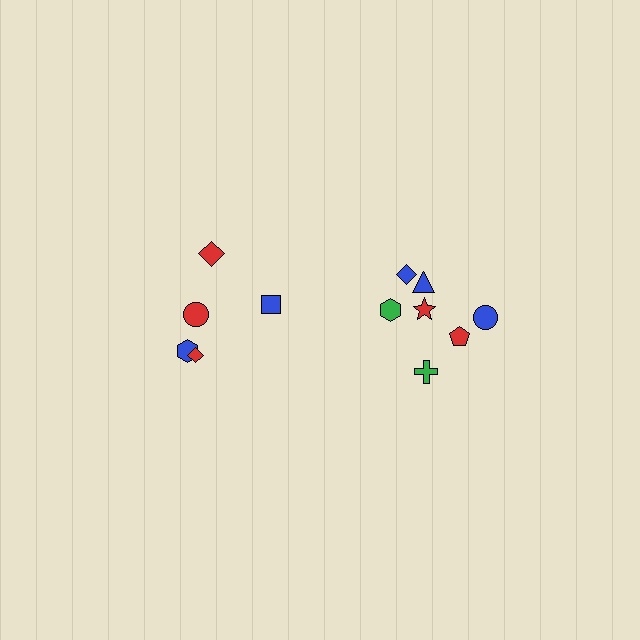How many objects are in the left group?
There are 5 objects.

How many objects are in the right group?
There are 7 objects.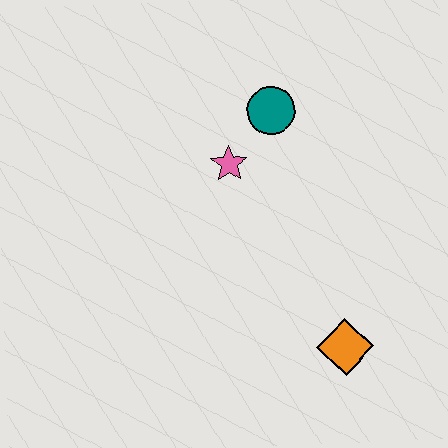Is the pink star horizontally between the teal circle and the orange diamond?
No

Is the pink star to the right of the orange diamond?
No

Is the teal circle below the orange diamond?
No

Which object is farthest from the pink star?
The orange diamond is farthest from the pink star.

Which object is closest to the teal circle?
The pink star is closest to the teal circle.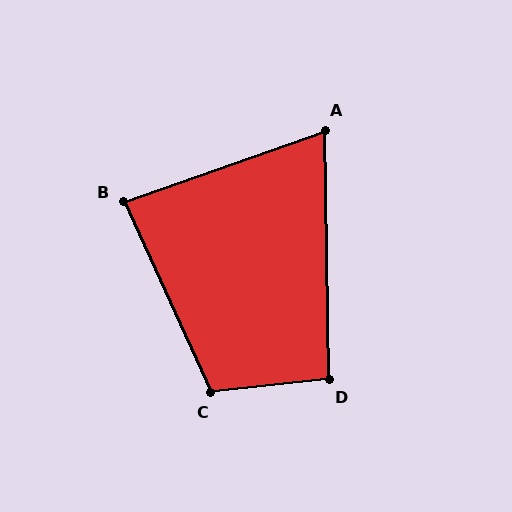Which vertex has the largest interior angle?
C, at approximately 108 degrees.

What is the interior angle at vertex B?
Approximately 85 degrees (acute).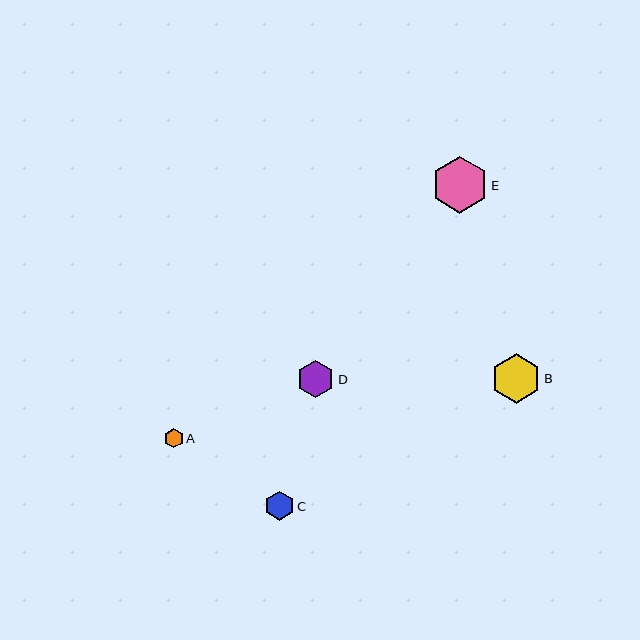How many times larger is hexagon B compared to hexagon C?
Hexagon B is approximately 1.7 times the size of hexagon C.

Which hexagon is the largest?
Hexagon E is the largest with a size of approximately 56 pixels.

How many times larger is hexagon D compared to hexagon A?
Hexagon D is approximately 1.9 times the size of hexagon A.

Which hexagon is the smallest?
Hexagon A is the smallest with a size of approximately 19 pixels.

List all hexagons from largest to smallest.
From largest to smallest: E, B, D, C, A.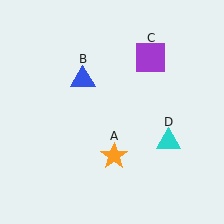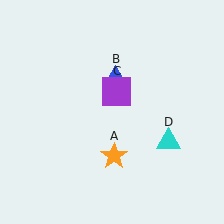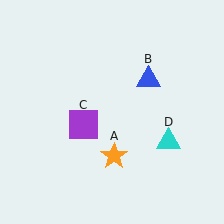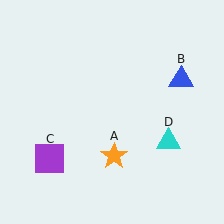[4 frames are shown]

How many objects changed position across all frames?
2 objects changed position: blue triangle (object B), purple square (object C).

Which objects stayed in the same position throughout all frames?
Orange star (object A) and cyan triangle (object D) remained stationary.